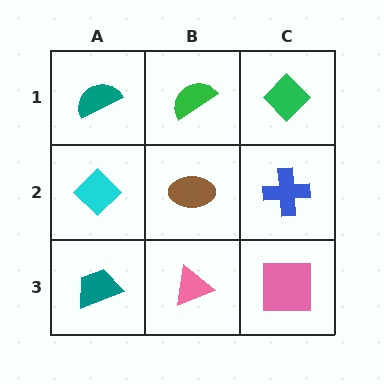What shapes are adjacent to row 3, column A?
A cyan diamond (row 2, column A), a pink triangle (row 3, column B).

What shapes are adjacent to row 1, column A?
A cyan diamond (row 2, column A), a green semicircle (row 1, column B).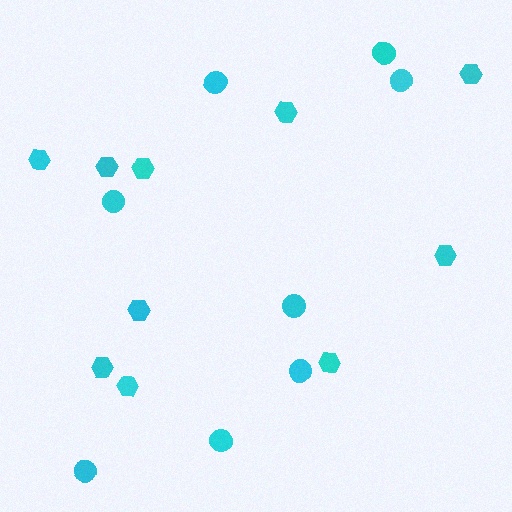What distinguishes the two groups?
There are 2 groups: one group of hexagons (10) and one group of circles (8).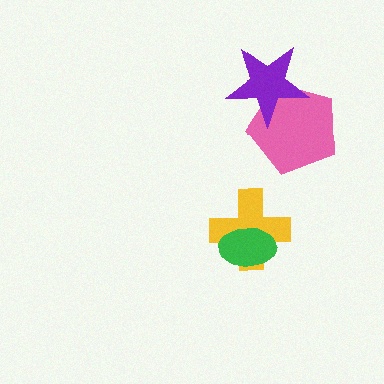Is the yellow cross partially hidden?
Yes, it is partially covered by another shape.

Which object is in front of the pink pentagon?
The purple star is in front of the pink pentagon.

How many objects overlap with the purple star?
1 object overlaps with the purple star.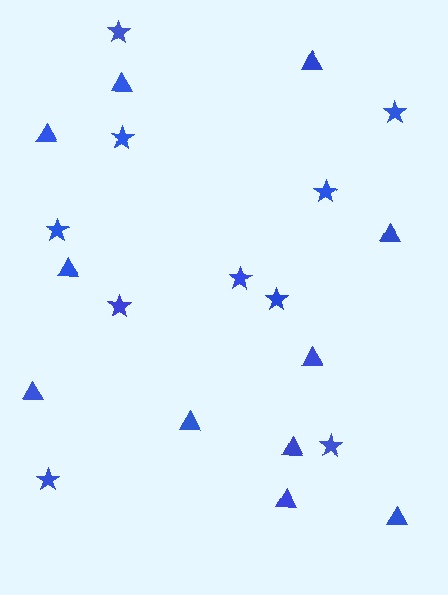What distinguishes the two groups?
There are 2 groups: one group of stars (10) and one group of triangles (11).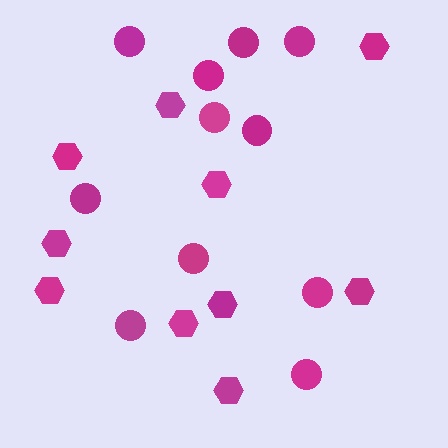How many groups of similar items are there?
There are 2 groups: one group of hexagons (10) and one group of circles (11).